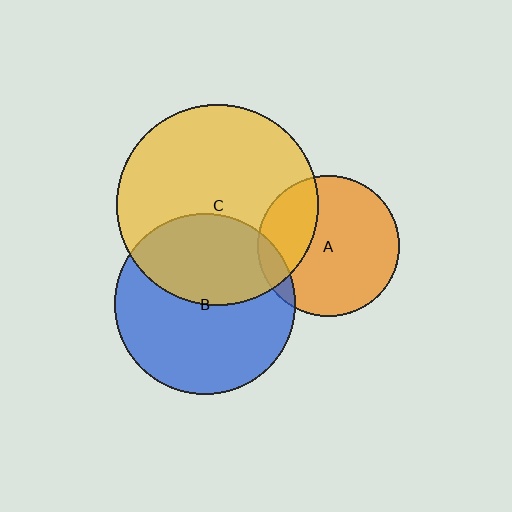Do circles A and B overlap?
Yes.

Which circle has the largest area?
Circle C (yellow).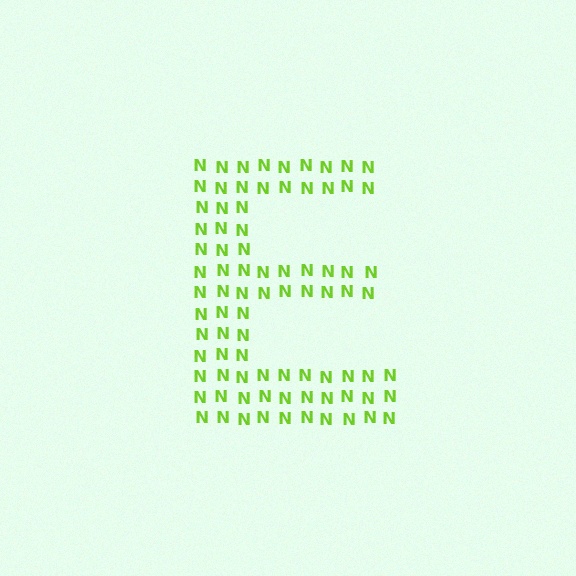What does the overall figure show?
The overall figure shows the letter E.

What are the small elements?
The small elements are letter N's.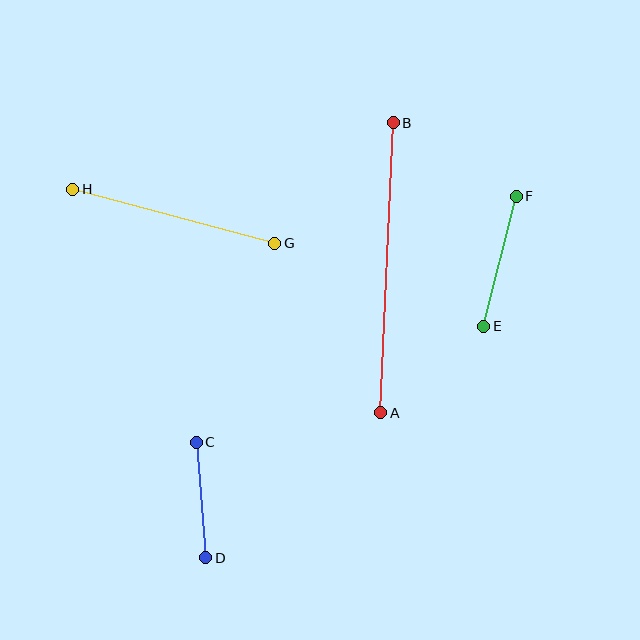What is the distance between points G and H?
The distance is approximately 209 pixels.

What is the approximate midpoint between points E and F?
The midpoint is at approximately (500, 261) pixels.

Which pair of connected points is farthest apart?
Points A and B are farthest apart.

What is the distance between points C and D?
The distance is approximately 116 pixels.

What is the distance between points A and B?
The distance is approximately 290 pixels.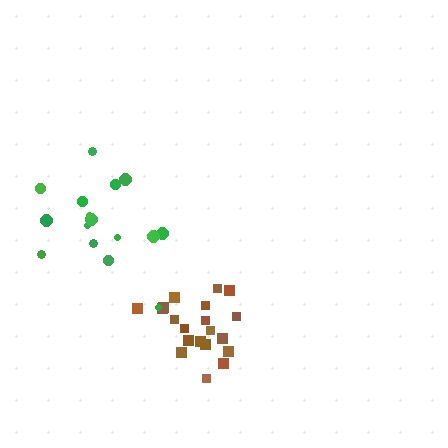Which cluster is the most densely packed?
Brown.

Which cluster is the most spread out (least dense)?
Green.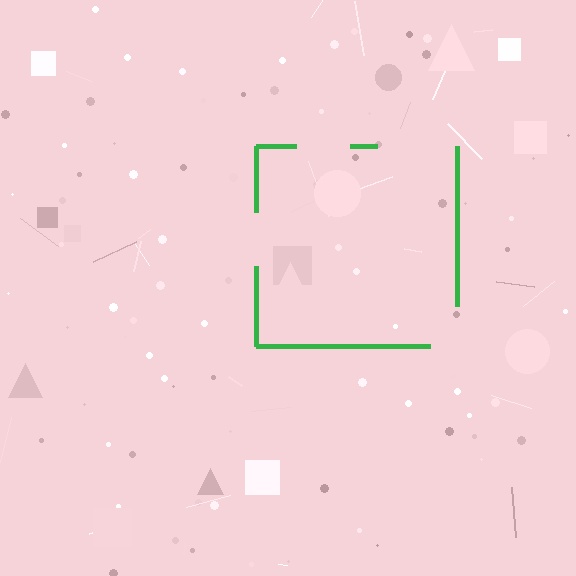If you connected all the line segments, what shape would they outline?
They would outline a square.